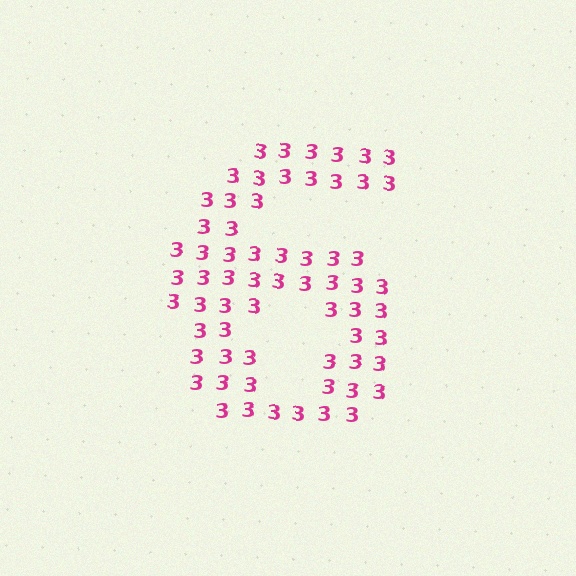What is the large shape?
The large shape is the digit 6.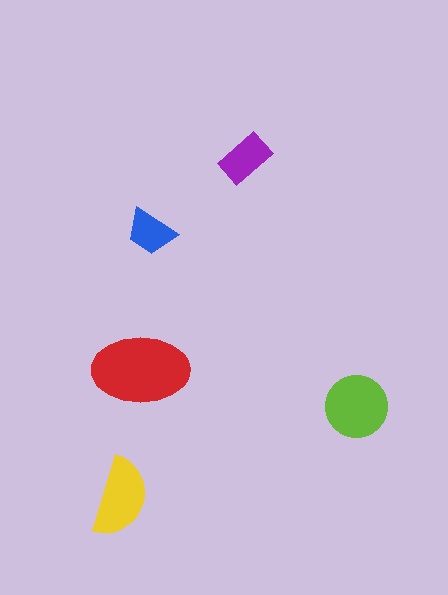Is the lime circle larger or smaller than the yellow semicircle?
Larger.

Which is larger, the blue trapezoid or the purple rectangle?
The purple rectangle.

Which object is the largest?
The red ellipse.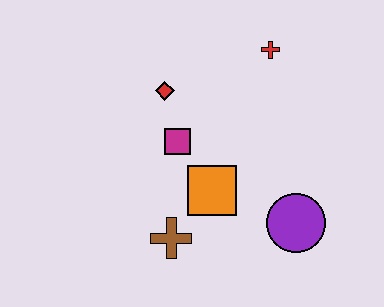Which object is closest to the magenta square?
The red diamond is closest to the magenta square.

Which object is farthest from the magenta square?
The purple circle is farthest from the magenta square.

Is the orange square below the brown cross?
No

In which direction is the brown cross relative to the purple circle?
The brown cross is to the left of the purple circle.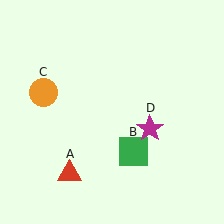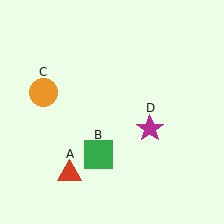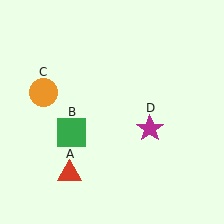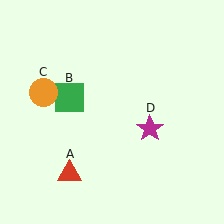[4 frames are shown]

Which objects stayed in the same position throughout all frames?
Red triangle (object A) and orange circle (object C) and magenta star (object D) remained stationary.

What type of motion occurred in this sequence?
The green square (object B) rotated clockwise around the center of the scene.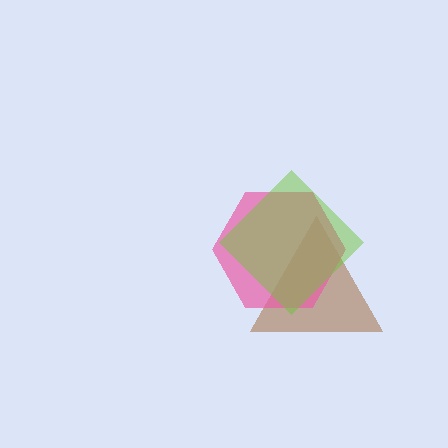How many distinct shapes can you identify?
There are 3 distinct shapes: a brown triangle, a pink hexagon, a lime diamond.